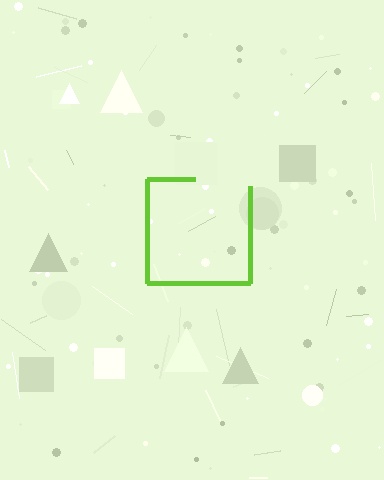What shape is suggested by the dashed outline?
The dashed outline suggests a square.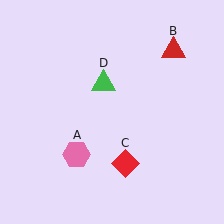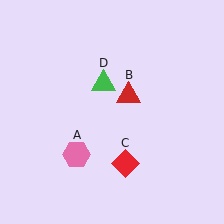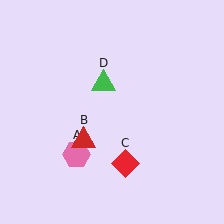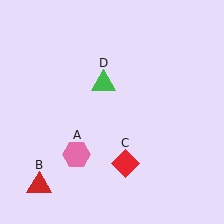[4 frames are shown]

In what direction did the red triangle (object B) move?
The red triangle (object B) moved down and to the left.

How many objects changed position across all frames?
1 object changed position: red triangle (object B).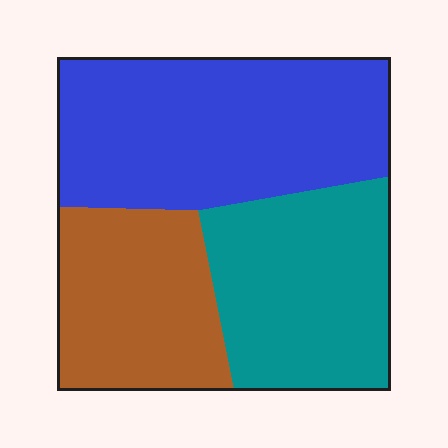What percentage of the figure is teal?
Teal takes up about one third (1/3) of the figure.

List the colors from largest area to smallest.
From largest to smallest: blue, teal, brown.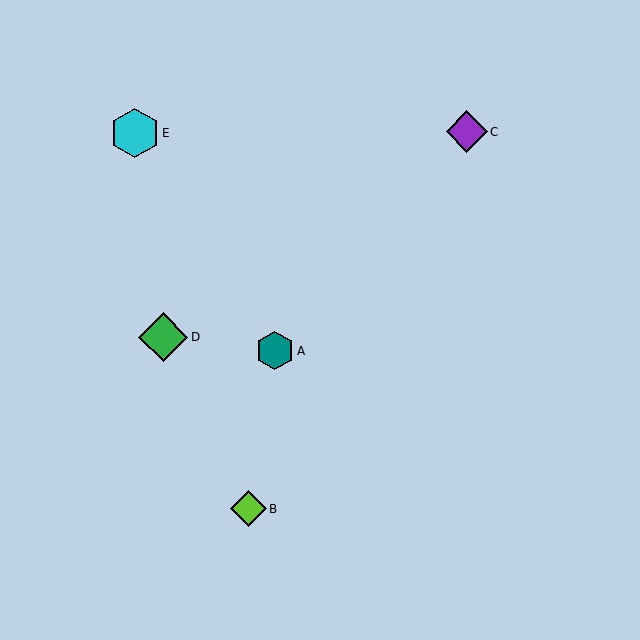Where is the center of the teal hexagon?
The center of the teal hexagon is at (275, 351).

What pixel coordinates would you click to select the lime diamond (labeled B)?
Click at (248, 509) to select the lime diamond B.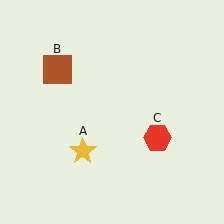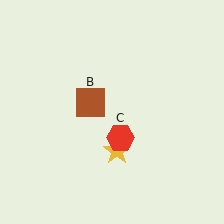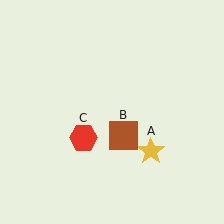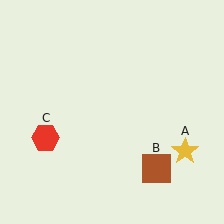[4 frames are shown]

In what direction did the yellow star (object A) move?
The yellow star (object A) moved right.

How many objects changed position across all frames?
3 objects changed position: yellow star (object A), brown square (object B), red hexagon (object C).